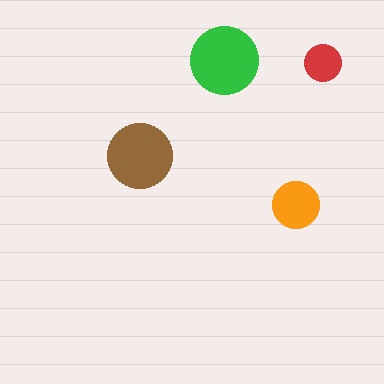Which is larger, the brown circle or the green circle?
The green one.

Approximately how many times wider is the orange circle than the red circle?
About 1.5 times wider.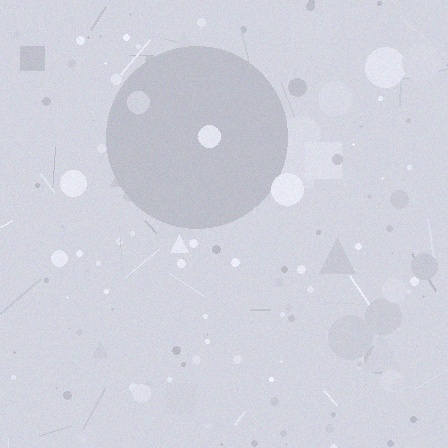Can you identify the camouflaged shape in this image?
The camouflaged shape is a circle.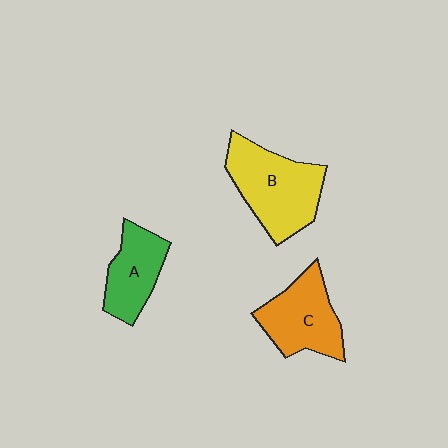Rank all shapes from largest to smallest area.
From largest to smallest: B (yellow), C (orange), A (green).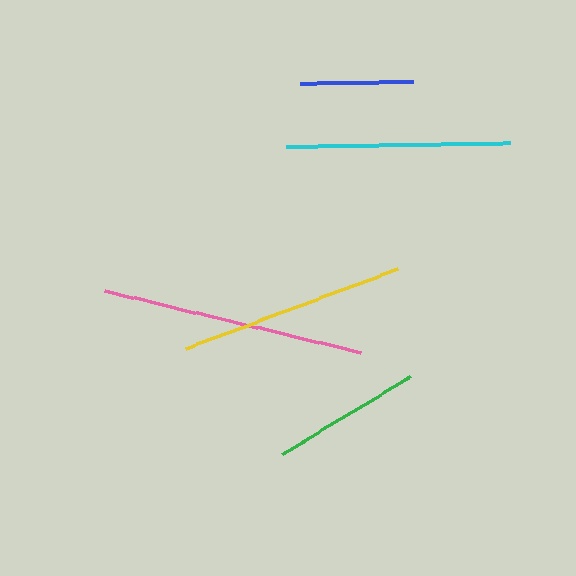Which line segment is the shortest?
The blue line is the shortest at approximately 112 pixels.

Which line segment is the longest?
The pink line is the longest at approximately 263 pixels.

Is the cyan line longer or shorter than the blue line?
The cyan line is longer than the blue line.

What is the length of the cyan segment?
The cyan segment is approximately 224 pixels long.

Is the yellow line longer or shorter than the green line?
The yellow line is longer than the green line.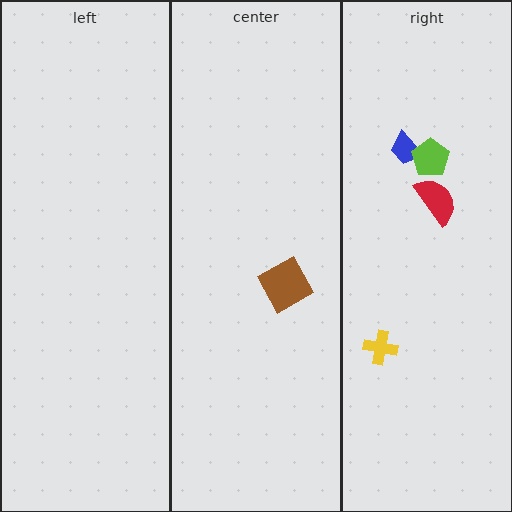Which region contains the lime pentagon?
The right region.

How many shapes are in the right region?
4.